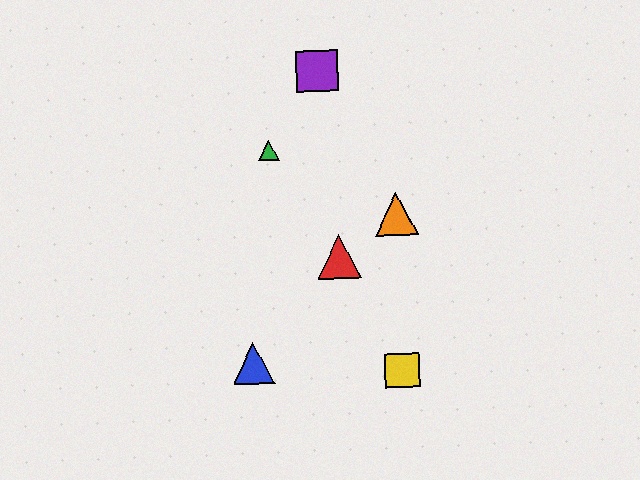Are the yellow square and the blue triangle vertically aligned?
No, the yellow square is at x≈402 and the blue triangle is at x≈254.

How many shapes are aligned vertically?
2 shapes (the yellow square, the orange triangle) are aligned vertically.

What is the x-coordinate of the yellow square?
The yellow square is at x≈402.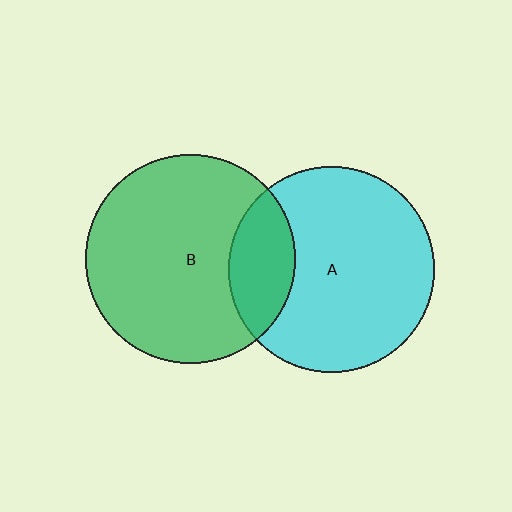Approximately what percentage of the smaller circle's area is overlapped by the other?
Approximately 20%.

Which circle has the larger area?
Circle B (green).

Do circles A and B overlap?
Yes.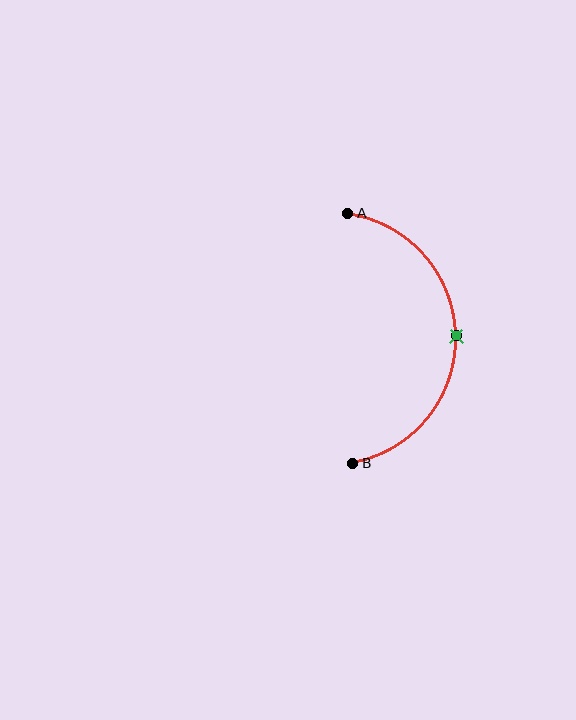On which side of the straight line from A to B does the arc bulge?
The arc bulges to the right of the straight line connecting A and B.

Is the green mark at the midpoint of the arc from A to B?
Yes. The green mark lies on the arc at equal arc-length from both A and B — it is the arc midpoint.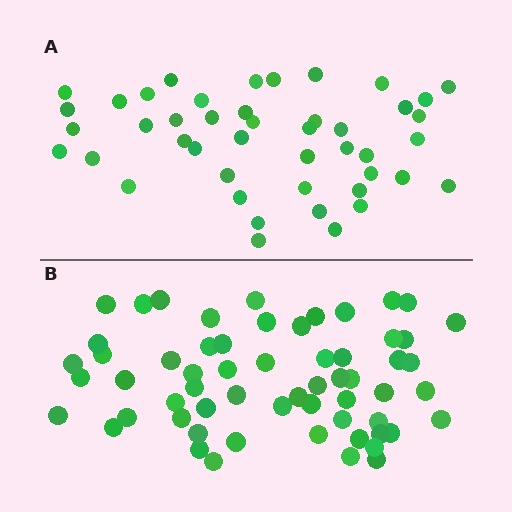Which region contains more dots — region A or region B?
Region B (the bottom region) has more dots.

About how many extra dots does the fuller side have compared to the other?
Region B has approximately 15 more dots than region A.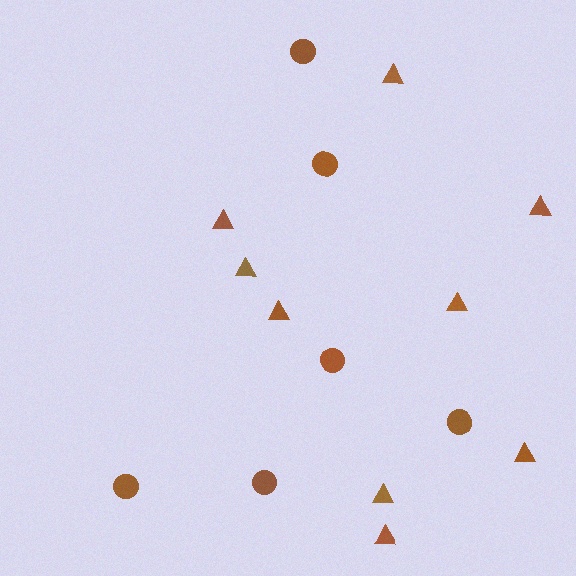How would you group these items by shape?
There are 2 groups: one group of circles (6) and one group of triangles (9).